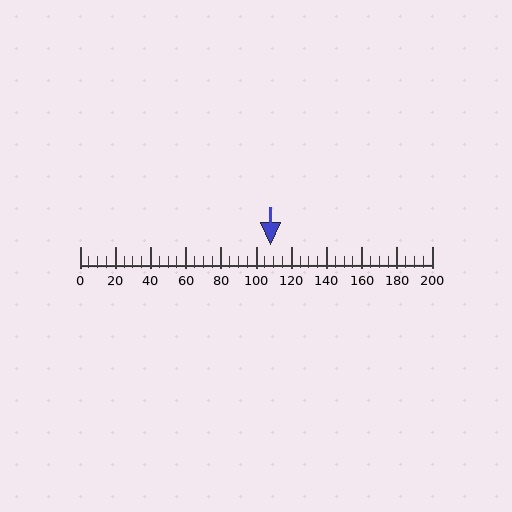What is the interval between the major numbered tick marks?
The major tick marks are spaced 20 units apart.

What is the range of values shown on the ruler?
The ruler shows values from 0 to 200.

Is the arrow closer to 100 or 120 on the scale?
The arrow is closer to 100.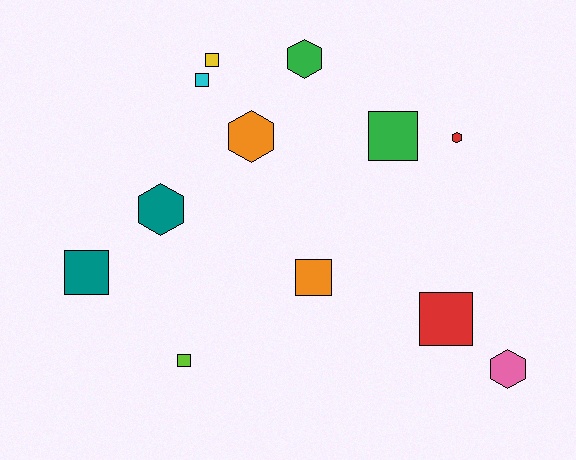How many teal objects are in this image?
There are 2 teal objects.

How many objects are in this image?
There are 12 objects.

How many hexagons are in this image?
There are 5 hexagons.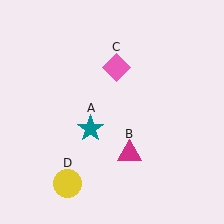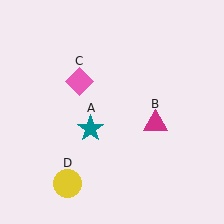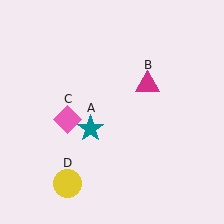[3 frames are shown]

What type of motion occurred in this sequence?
The magenta triangle (object B), pink diamond (object C) rotated counterclockwise around the center of the scene.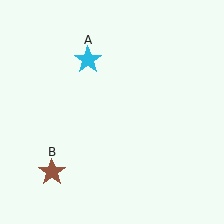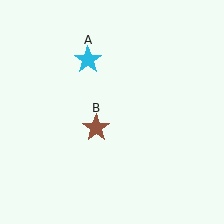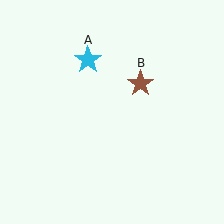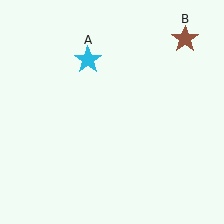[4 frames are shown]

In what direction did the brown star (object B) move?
The brown star (object B) moved up and to the right.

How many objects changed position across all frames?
1 object changed position: brown star (object B).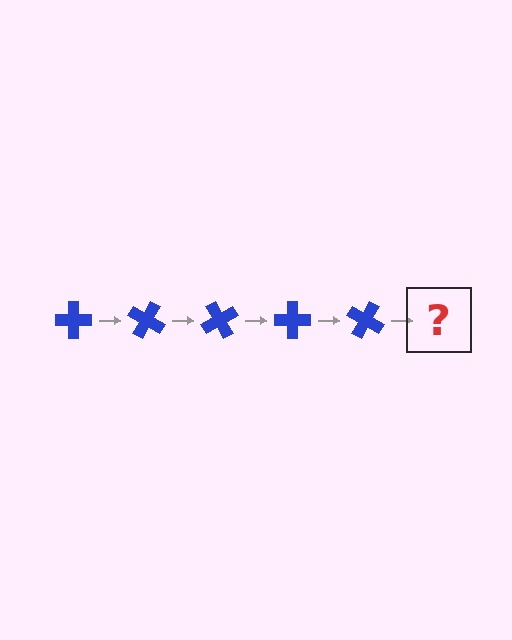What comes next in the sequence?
The next element should be a blue cross rotated 150 degrees.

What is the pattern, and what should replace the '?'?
The pattern is that the cross rotates 30 degrees each step. The '?' should be a blue cross rotated 150 degrees.